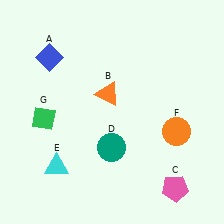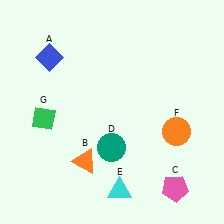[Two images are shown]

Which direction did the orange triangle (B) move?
The orange triangle (B) moved down.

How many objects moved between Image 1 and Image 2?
2 objects moved between the two images.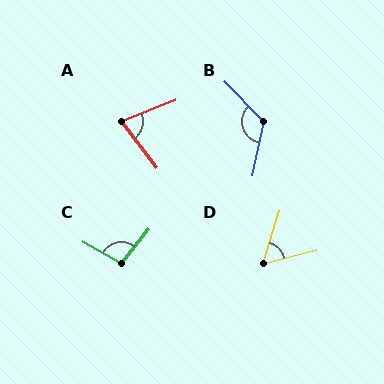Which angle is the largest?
B, at approximately 123 degrees.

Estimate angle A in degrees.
Approximately 74 degrees.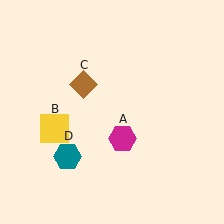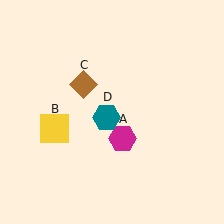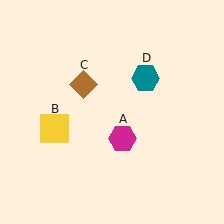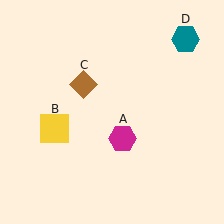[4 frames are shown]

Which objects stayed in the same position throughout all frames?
Magenta hexagon (object A) and yellow square (object B) and brown diamond (object C) remained stationary.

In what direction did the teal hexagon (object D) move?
The teal hexagon (object D) moved up and to the right.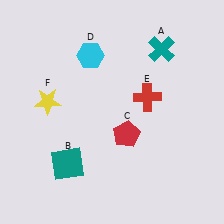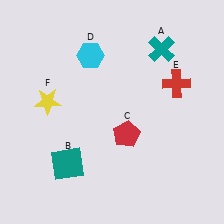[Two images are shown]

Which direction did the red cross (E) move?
The red cross (E) moved right.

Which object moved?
The red cross (E) moved right.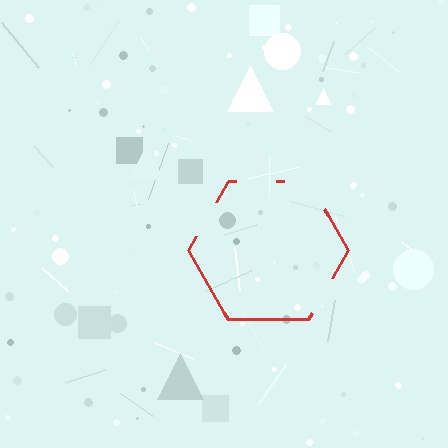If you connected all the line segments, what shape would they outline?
They would outline a hexagon.